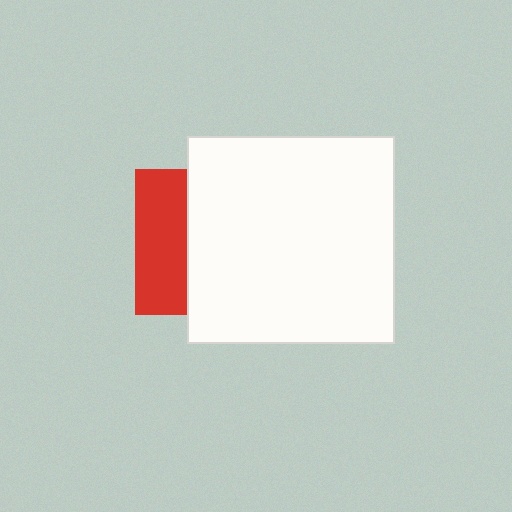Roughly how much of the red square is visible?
A small part of it is visible (roughly 36%).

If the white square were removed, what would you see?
You would see the complete red square.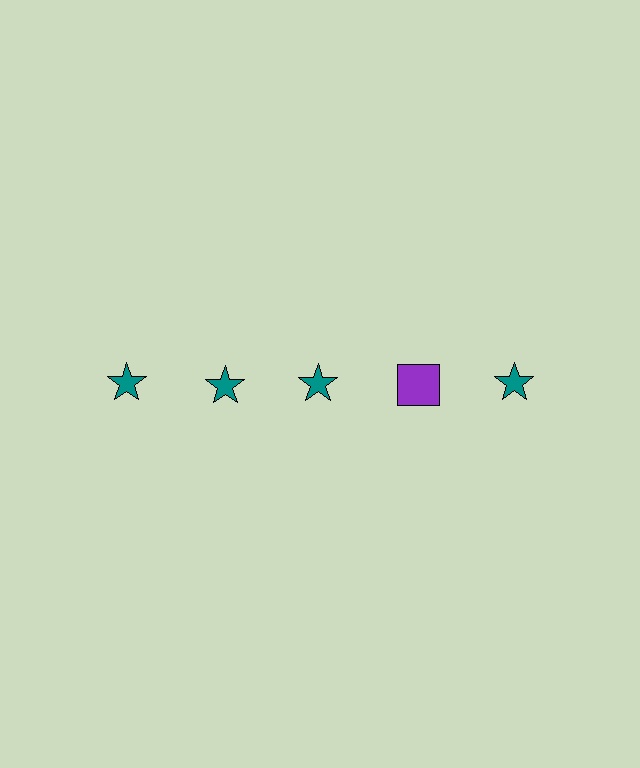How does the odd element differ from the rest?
It differs in both color (purple instead of teal) and shape (square instead of star).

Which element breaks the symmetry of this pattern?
The purple square in the top row, second from right column breaks the symmetry. All other shapes are teal stars.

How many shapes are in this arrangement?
There are 5 shapes arranged in a grid pattern.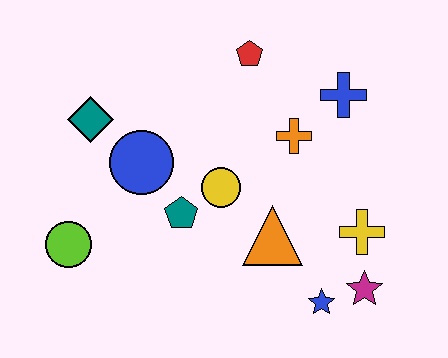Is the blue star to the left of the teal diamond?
No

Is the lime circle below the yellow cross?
Yes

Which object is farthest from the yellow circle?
The magenta star is farthest from the yellow circle.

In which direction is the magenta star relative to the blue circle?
The magenta star is to the right of the blue circle.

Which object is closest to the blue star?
The magenta star is closest to the blue star.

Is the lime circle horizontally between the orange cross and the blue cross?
No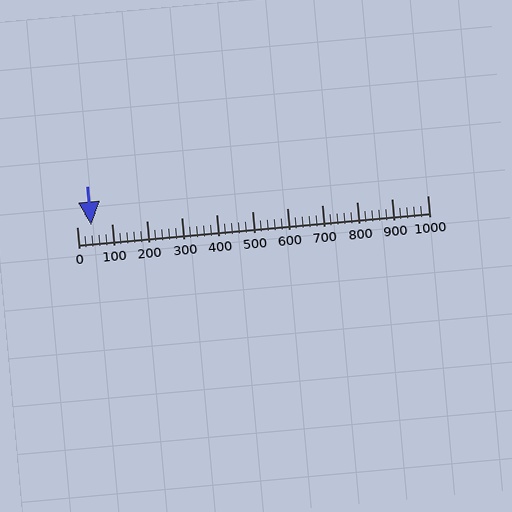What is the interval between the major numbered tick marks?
The major tick marks are spaced 100 units apart.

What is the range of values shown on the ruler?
The ruler shows values from 0 to 1000.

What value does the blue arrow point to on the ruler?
The blue arrow points to approximately 40.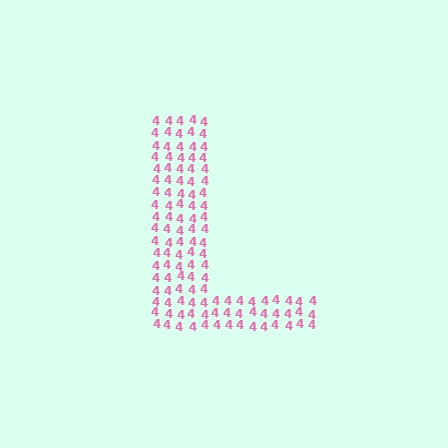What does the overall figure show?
The overall figure shows the letter L.